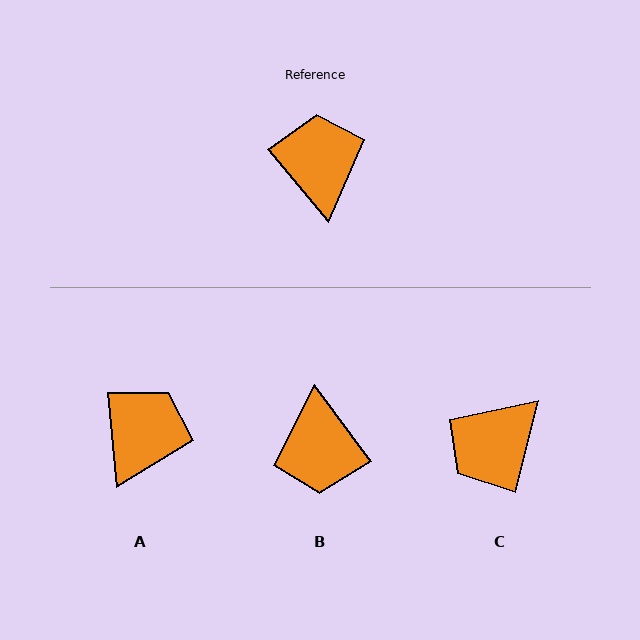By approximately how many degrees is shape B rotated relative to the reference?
Approximately 176 degrees counter-clockwise.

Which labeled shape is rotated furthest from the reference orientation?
B, about 176 degrees away.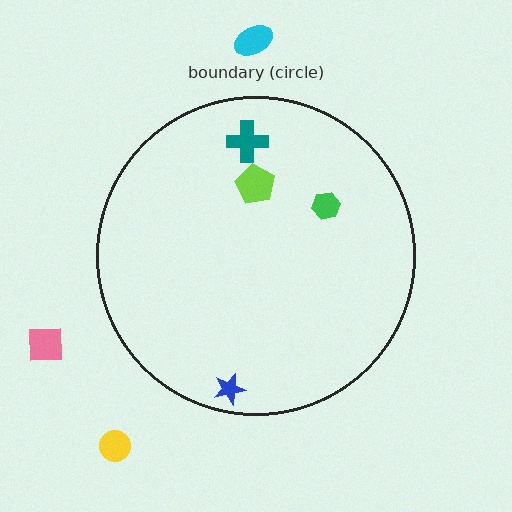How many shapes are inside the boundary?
4 inside, 3 outside.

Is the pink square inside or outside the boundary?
Outside.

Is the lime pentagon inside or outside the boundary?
Inside.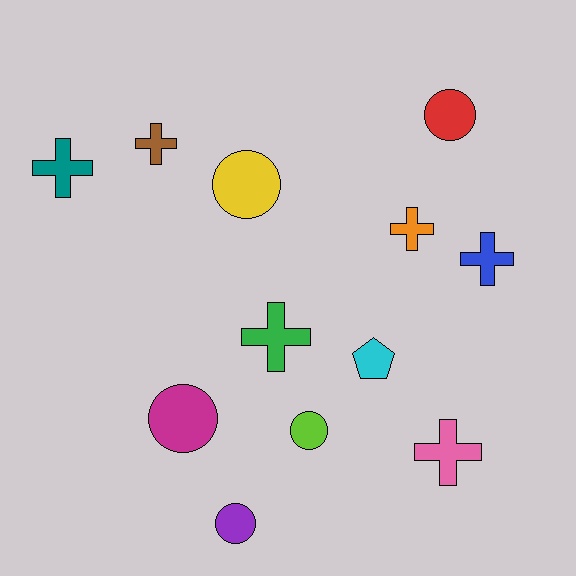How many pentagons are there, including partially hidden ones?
There is 1 pentagon.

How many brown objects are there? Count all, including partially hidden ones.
There is 1 brown object.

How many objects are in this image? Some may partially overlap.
There are 12 objects.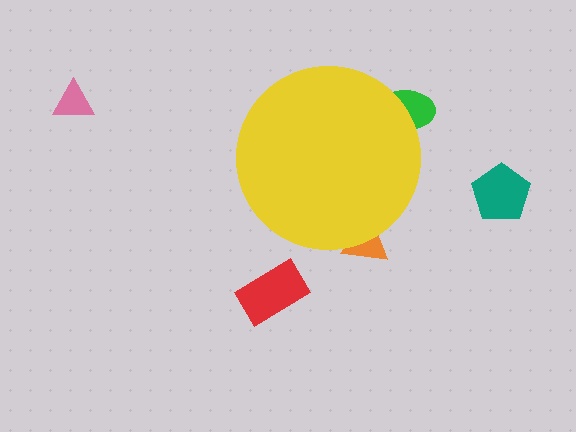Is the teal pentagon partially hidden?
No, the teal pentagon is fully visible.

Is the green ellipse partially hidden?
Yes, the green ellipse is partially hidden behind the yellow circle.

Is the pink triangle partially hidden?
No, the pink triangle is fully visible.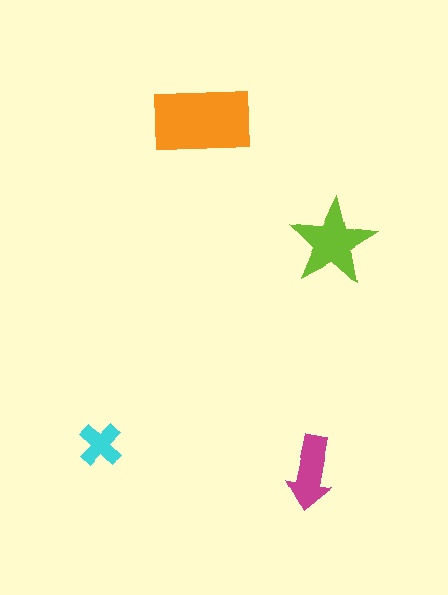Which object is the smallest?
The cyan cross.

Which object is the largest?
The orange rectangle.